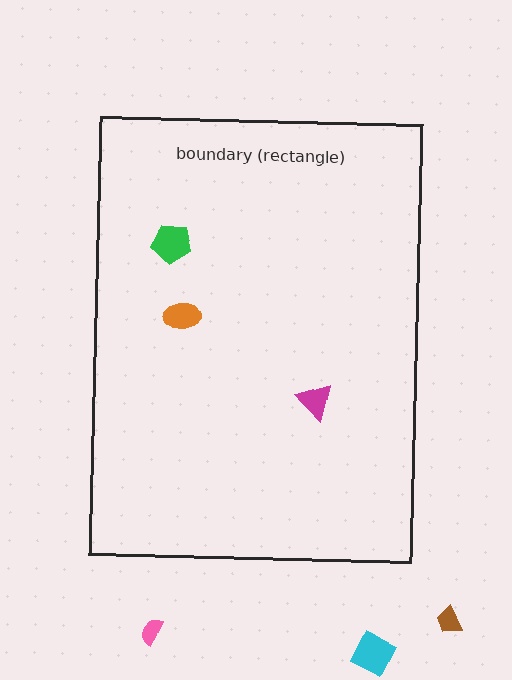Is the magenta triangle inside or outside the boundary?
Inside.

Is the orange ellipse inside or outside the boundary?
Inside.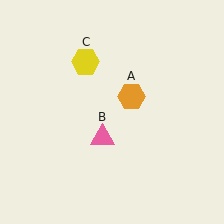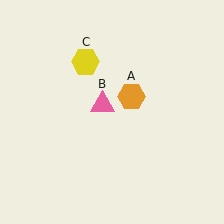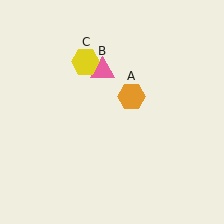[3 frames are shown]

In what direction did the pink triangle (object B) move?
The pink triangle (object B) moved up.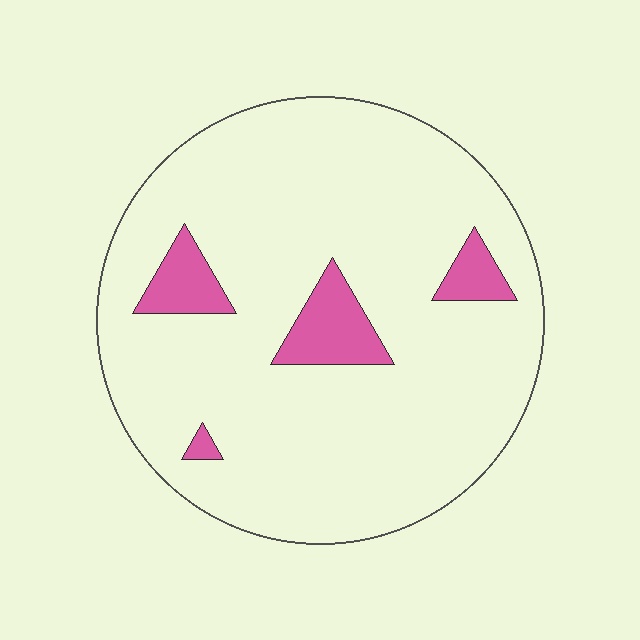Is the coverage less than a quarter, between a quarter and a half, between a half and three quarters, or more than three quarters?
Less than a quarter.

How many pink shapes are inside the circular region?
4.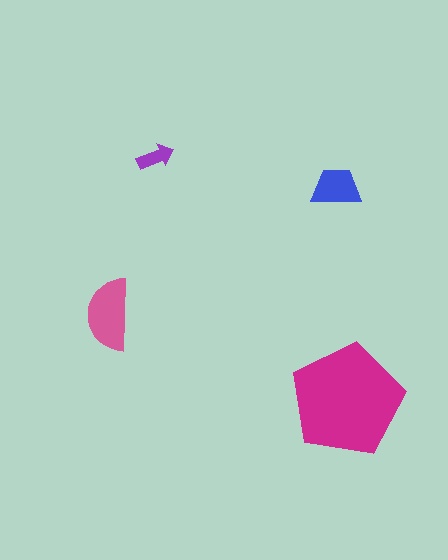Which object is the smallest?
The purple arrow.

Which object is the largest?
The magenta pentagon.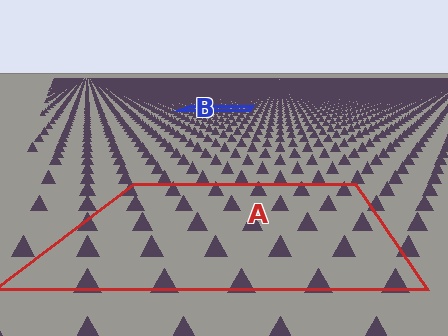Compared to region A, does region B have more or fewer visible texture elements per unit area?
Region B has more texture elements per unit area — they are packed more densely because it is farther away.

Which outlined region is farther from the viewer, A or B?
Region B is farther from the viewer — the texture elements inside it appear smaller and more densely packed.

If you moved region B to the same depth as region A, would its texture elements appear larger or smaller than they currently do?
They would appear larger. At a closer depth, the same texture elements are projected at a bigger on-screen size.